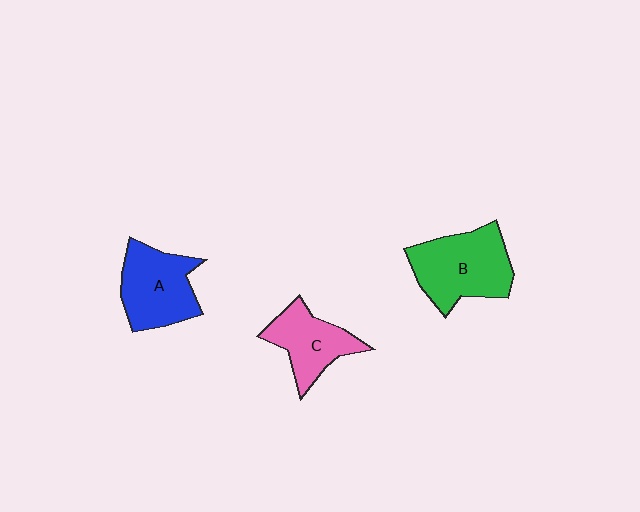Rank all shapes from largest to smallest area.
From largest to smallest: B (green), A (blue), C (pink).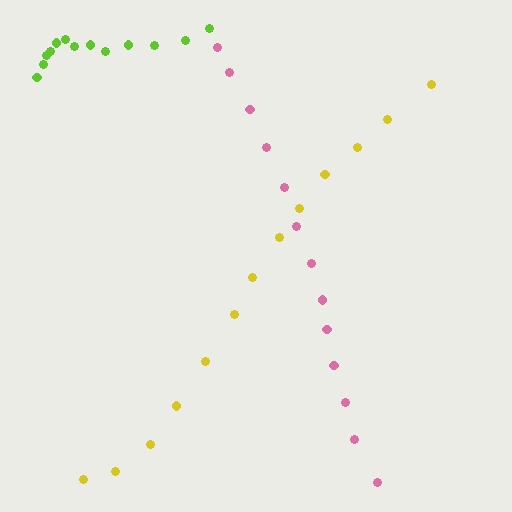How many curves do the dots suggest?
There are 3 distinct paths.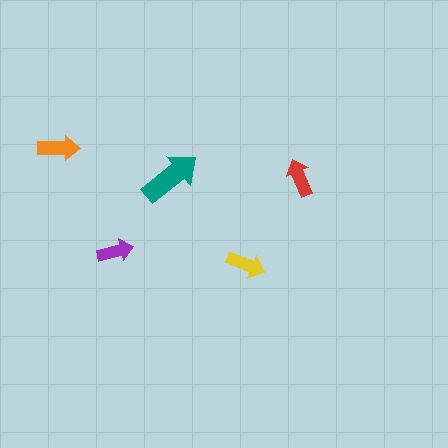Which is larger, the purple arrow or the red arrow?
The red one.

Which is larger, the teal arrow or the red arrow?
The teal one.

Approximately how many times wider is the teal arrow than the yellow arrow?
About 1.5 times wider.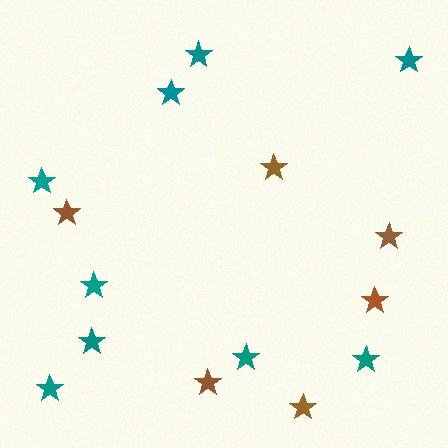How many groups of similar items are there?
There are 2 groups: one group of teal stars (9) and one group of brown stars (6).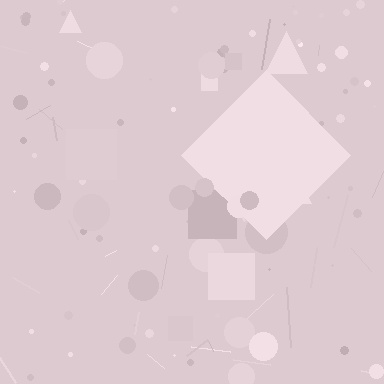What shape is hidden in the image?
A diamond is hidden in the image.